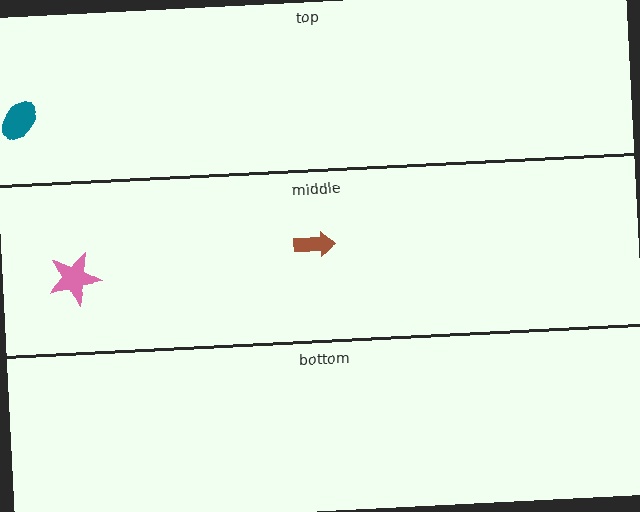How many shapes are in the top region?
1.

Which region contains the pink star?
The middle region.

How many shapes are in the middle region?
2.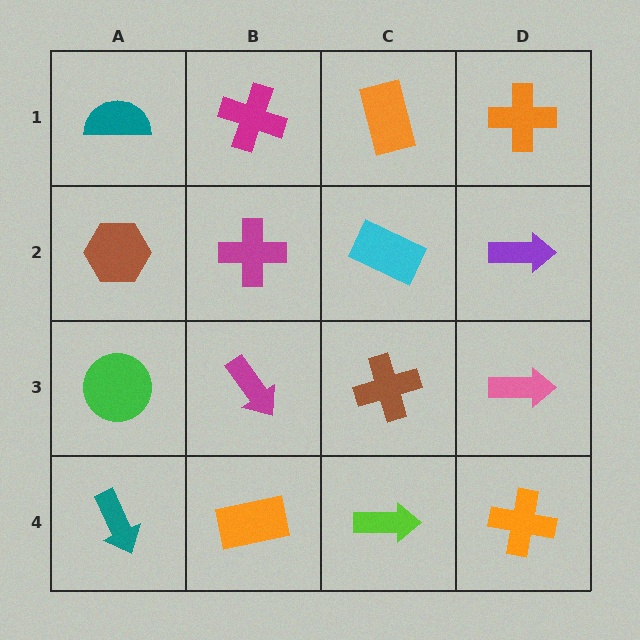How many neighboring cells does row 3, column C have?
4.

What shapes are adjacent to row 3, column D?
A purple arrow (row 2, column D), an orange cross (row 4, column D), a brown cross (row 3, column C).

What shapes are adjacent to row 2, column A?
A teal semicircle (row 1, column A), a green circle (row 3, column A), a magenta cross (row 2, column B).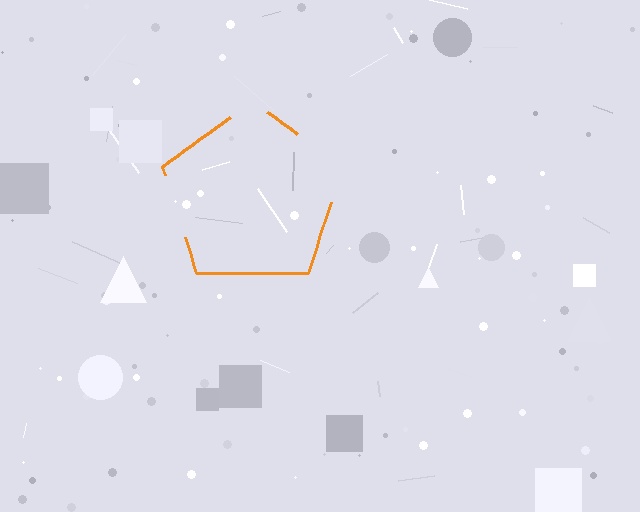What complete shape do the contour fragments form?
The contour fragments form a pentagon.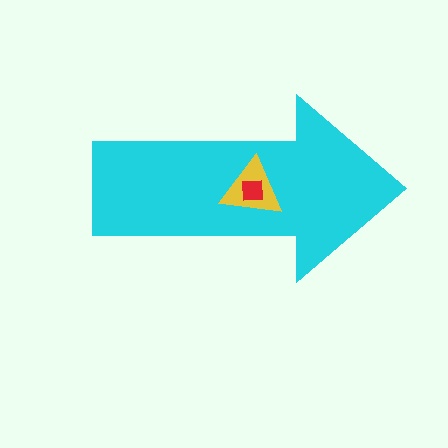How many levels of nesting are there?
3.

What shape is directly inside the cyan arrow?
The yellow triangle.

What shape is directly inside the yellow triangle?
The red square.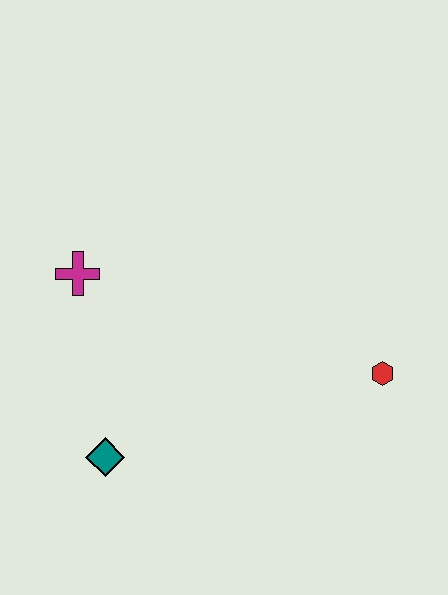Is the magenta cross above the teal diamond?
Yes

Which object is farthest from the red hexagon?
The magenta cross is farthest from the red hexagon.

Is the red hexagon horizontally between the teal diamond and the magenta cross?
No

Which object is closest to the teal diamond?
The magenta cross is closest to the teal diamond.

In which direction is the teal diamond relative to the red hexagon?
The teal diamond is to the left of the red hexagon.